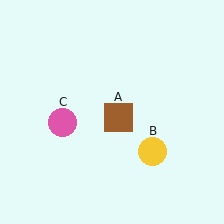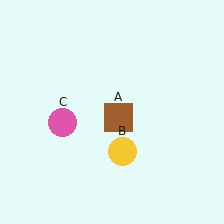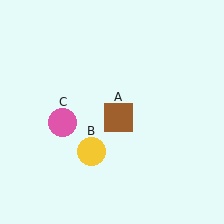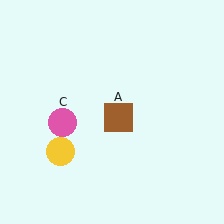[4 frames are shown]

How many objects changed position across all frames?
1 object changed position: yellow circle (object B).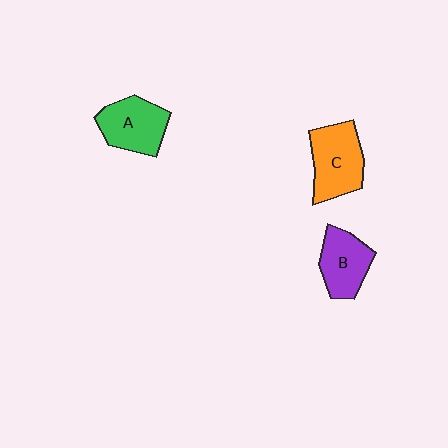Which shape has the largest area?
Shape C (orange).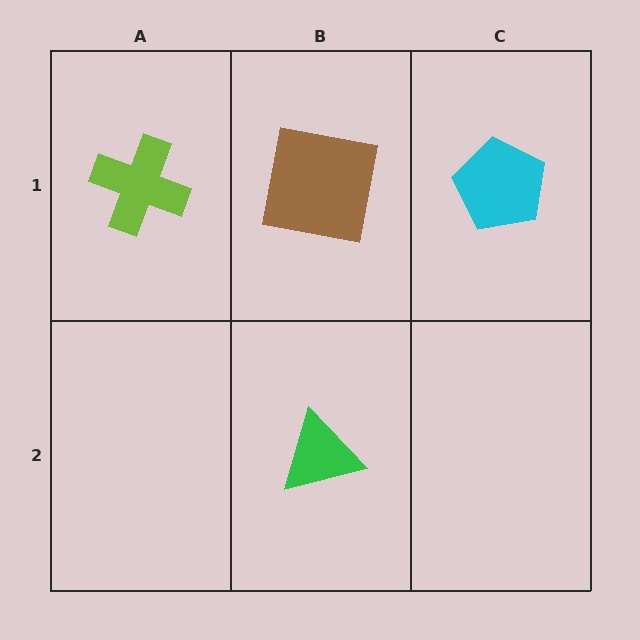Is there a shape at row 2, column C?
No, that cell is empty.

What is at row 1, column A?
A lime cross.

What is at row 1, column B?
A brown square.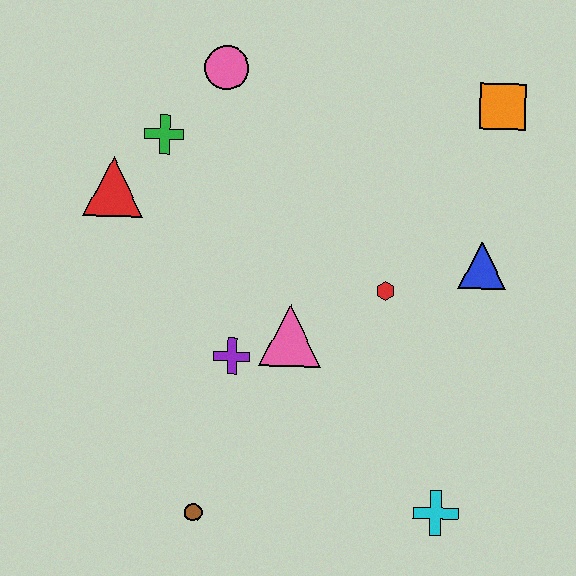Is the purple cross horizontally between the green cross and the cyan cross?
Yes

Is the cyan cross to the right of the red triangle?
Yes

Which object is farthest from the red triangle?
The cyan cross is farthest from the red triangle.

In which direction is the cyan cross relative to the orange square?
The cyan cross is below the orange square.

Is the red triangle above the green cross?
No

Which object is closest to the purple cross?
The pink triangle is closest to the purple cross.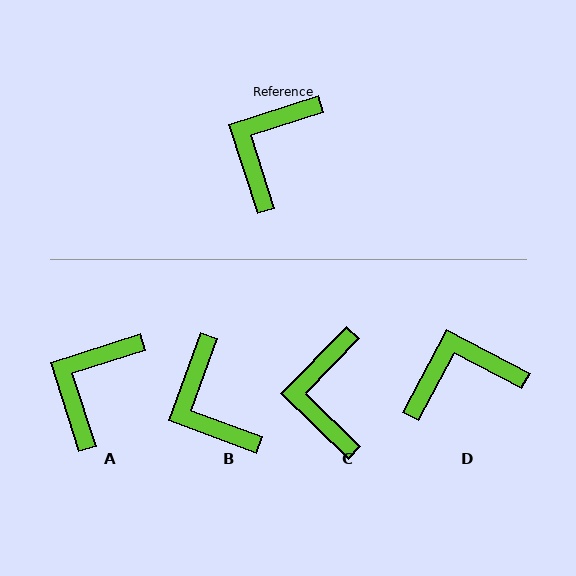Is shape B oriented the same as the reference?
No, it is off by about 52 degrees.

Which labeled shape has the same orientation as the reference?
A.